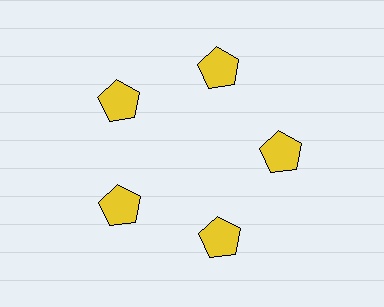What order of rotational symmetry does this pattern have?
This pattern has 5-fold rotational symmetry.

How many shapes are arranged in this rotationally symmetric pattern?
There are 5 shapes, arranged in 5 groups of 1.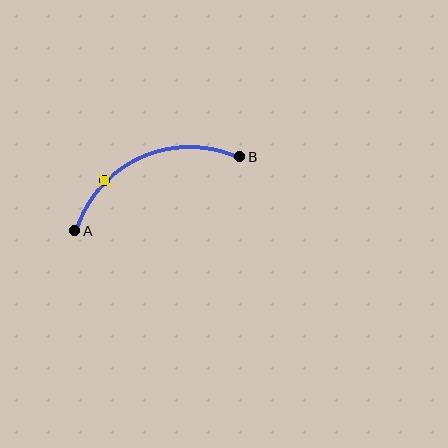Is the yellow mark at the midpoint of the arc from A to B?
No. The yellow mark lies on the arc but is closer to endpoint A. The arc midpoint would be at the point on the curve equidistant along the arc from both A and B.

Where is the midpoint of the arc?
The arc midpoint is the point on the curve farthest from the straight line joining A and B. It sits above that line.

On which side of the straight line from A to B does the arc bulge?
The arc bulges above the straight line connecting A and B.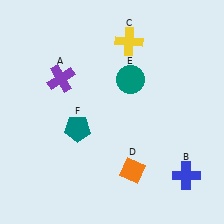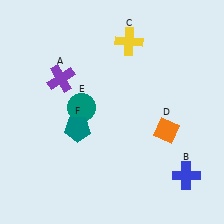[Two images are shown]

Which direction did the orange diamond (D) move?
The orange diamond (D) moved up.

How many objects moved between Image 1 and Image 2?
2 objects moved between the two images.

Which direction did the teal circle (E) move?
The teal circle (E) moved left.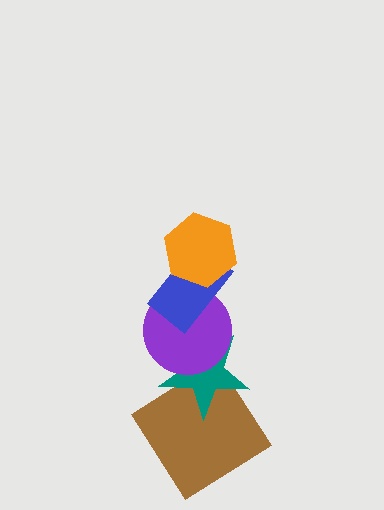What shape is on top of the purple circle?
The blue rectangle is on top of the purple circle.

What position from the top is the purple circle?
The purple circle is 3rd from the top.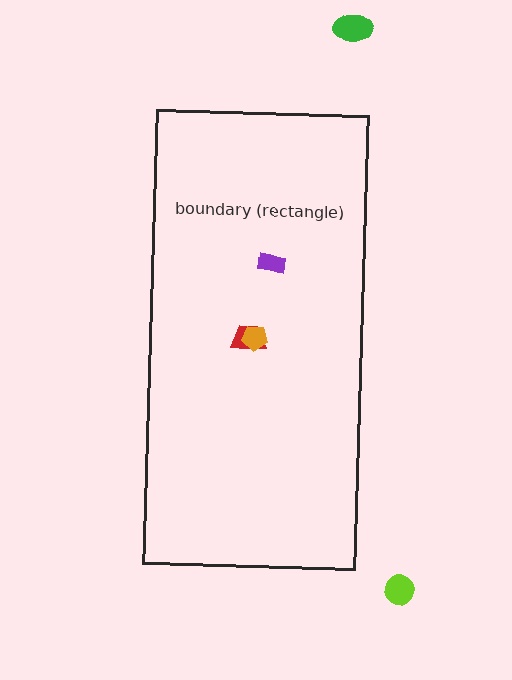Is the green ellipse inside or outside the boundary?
Outside.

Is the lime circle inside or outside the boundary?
Outside.